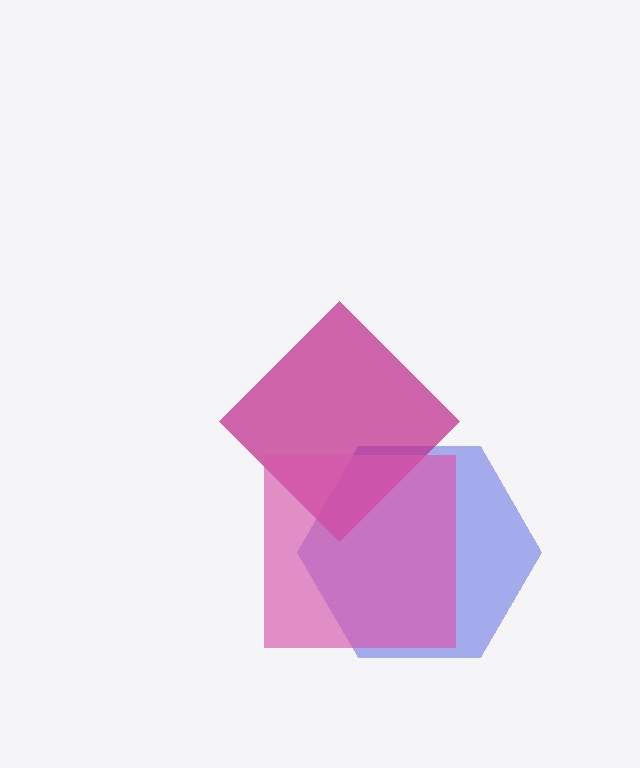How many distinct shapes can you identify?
There are 3 distinct shapes: a blue hexagon, a magenta diamond, a pink square.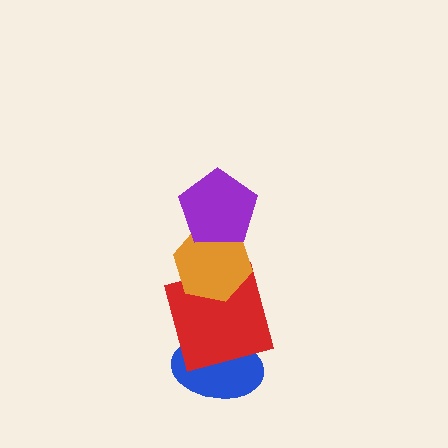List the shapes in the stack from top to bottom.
From top to bottom: the purple pentagon, the orange hexagon, the red square, the blue ellipse.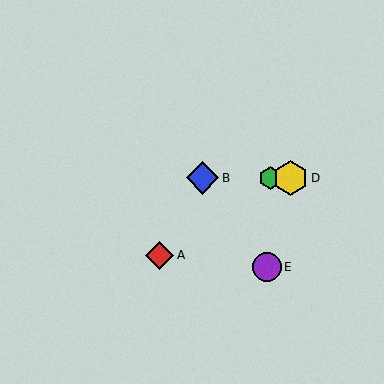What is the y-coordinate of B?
Object B is at y≈178.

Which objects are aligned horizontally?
Objects B, C, D are aligned horizontally.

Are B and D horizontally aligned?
Yes, both are at y≈178.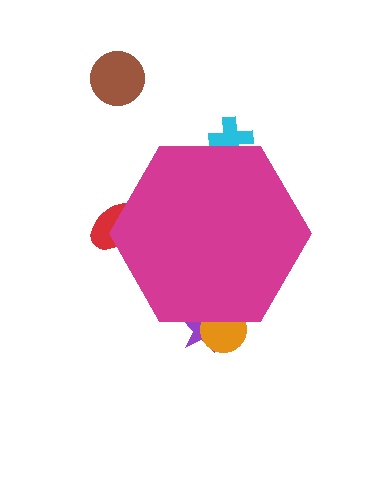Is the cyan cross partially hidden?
Yes, the cyan cross is partially hidden behind the magenta hexagon.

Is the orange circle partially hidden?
Yes, the orange circle is partially hidden behind the magenta hexagon.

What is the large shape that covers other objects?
A magenta hexagon.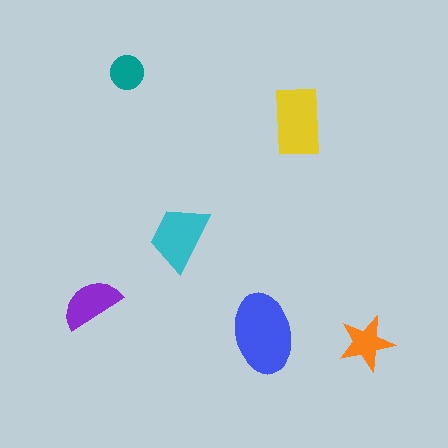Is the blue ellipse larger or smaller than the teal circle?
Larger.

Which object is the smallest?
The teal circle.